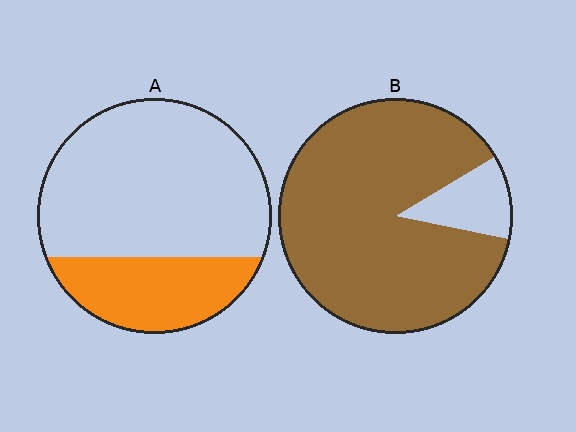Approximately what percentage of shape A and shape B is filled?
A is approximately 30% and B is approximately 90%.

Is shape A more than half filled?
No.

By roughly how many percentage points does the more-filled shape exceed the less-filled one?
By roughly 60 percentage points (B over A).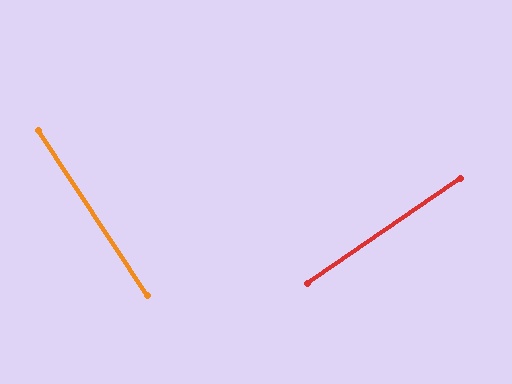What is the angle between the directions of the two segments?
Approximately 89 degrees.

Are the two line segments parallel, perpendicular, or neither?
Perpendicular — they meet at approximately 89°.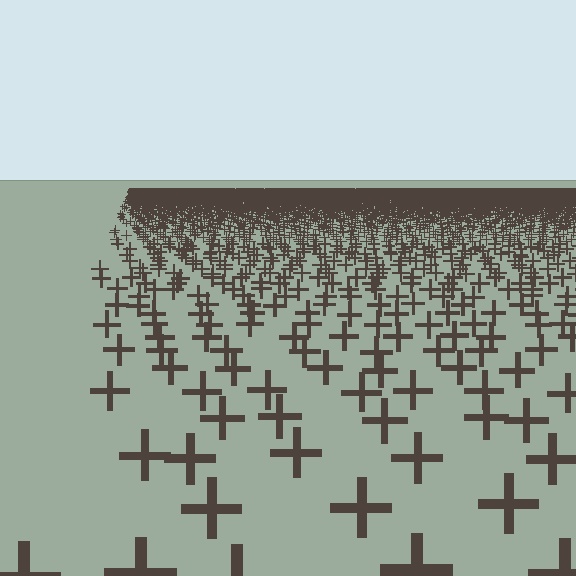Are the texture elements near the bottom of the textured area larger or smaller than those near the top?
Larger. Near the bottom, elements are closer to the viewer and appear at a bigger on-screen size.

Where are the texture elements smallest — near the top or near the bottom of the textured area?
Near the top.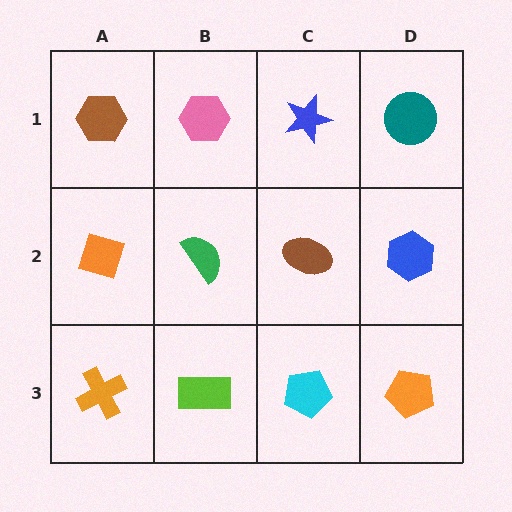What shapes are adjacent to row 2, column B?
A pink hexagon (row 1, column B), a lime rectangle (row 3, column B), an orange diamond (row 2, column A), a brown ellipse (row 2, column C).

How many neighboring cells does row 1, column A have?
2.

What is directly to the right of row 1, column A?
A pink hexagon.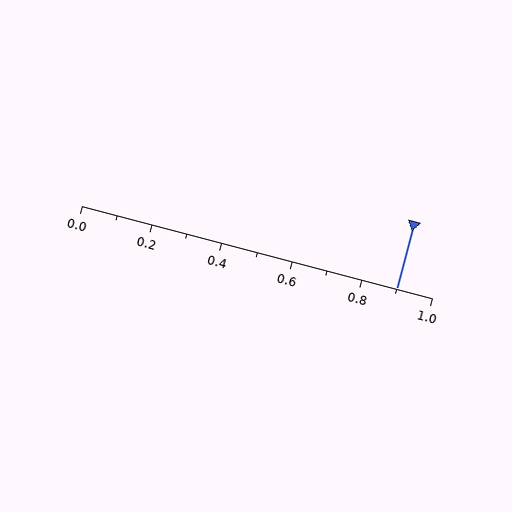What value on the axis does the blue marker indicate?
The marker indicates approximately 0.9.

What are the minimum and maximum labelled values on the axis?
The axis runs from 0.0 to 1.0.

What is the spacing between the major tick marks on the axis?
The major ticks are spaced 0.2 apart.